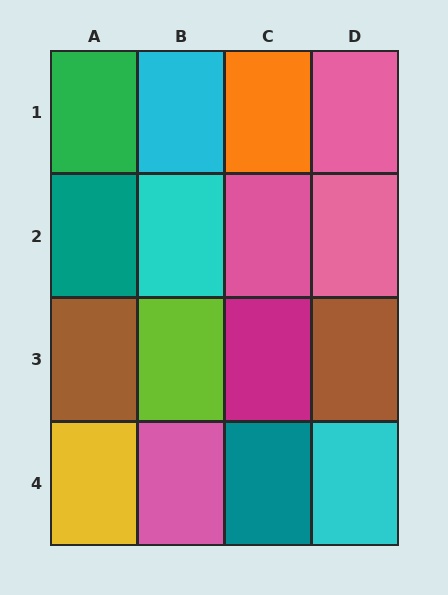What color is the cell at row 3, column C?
Magenta.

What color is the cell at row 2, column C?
Pink.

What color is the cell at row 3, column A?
Brown.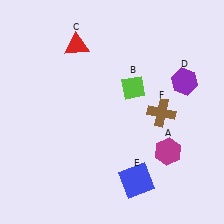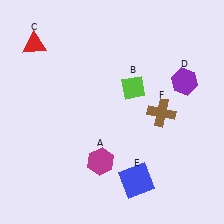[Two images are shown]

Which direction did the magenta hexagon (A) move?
The magenta hexagon (A) moved left.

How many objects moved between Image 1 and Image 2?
2 objects moved between the two images.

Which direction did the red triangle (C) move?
The red triangle (C) moved left.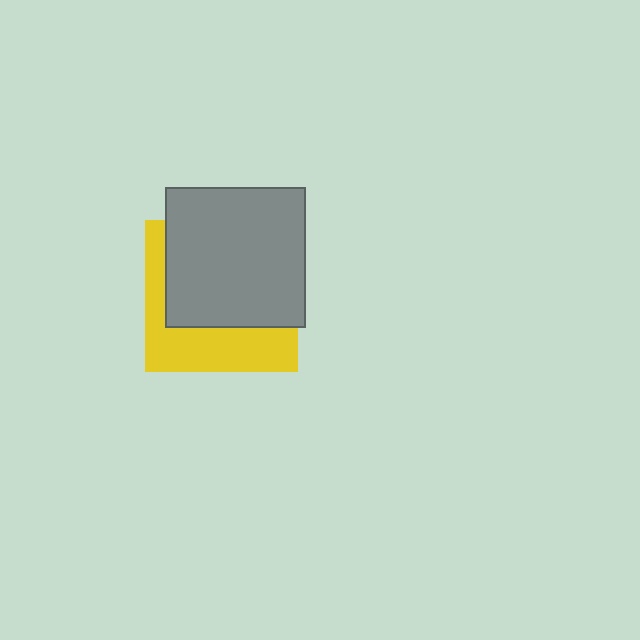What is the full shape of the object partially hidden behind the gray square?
The partially hidden object is a yellow square.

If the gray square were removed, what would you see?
You would see the complete yellow square.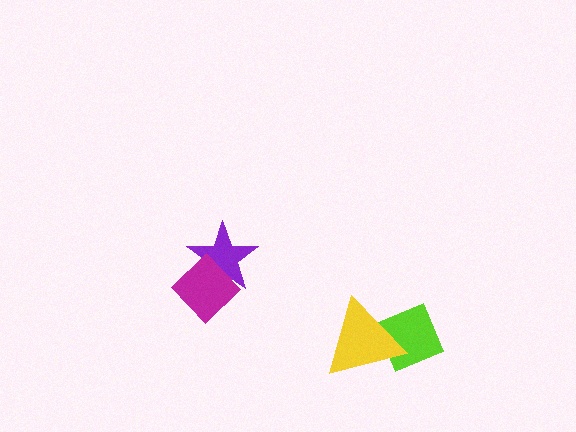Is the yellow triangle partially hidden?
No, no other shape covers it.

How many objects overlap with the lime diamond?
1 object overlaps with the lime diamond.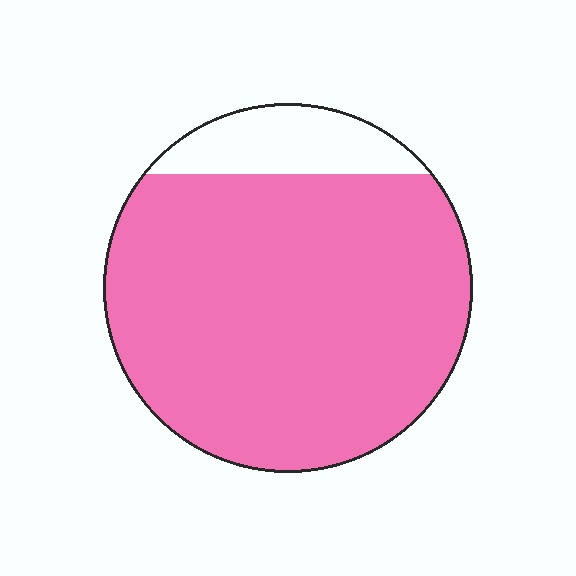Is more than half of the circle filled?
Yes.